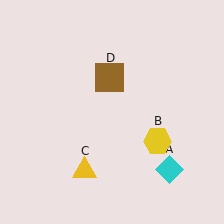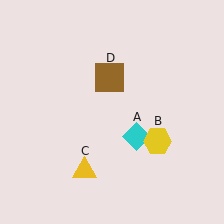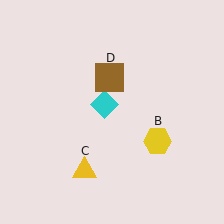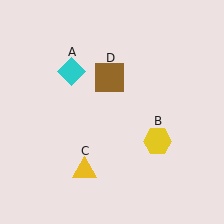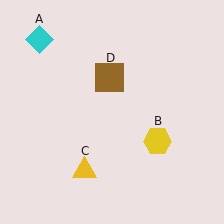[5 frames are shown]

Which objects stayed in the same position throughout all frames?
Yellow hexagon (object B) and yellow triangle (object C) and brown square (object D) remained stationary.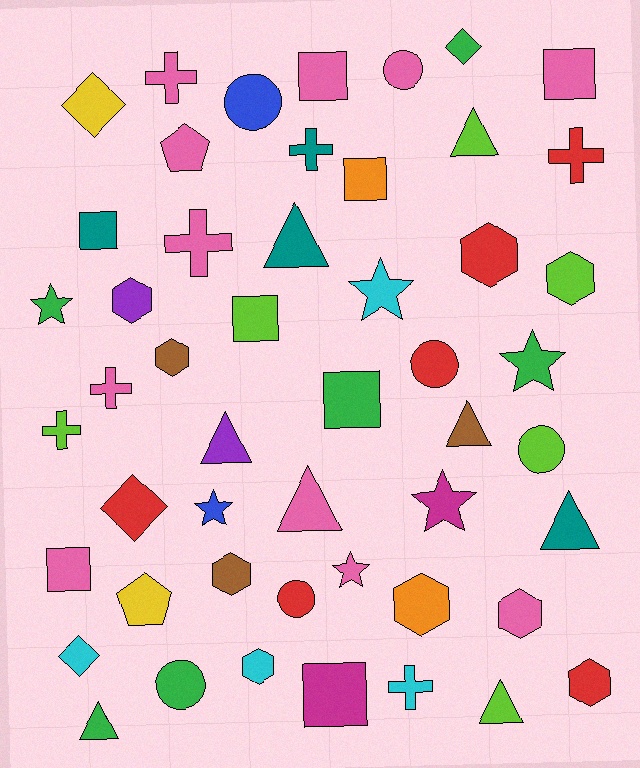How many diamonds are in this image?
There are 4 diamonds.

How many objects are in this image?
There are 50 objects.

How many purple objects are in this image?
There are 2 purple objects.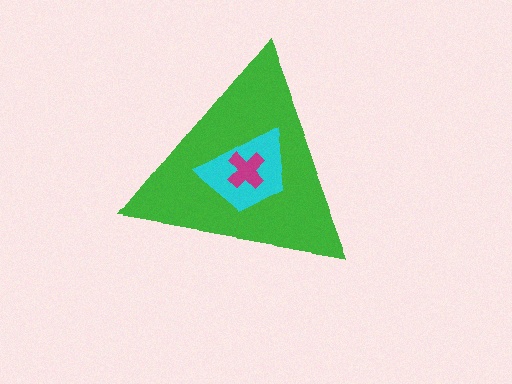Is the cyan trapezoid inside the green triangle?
Yes.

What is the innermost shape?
The magenta cross.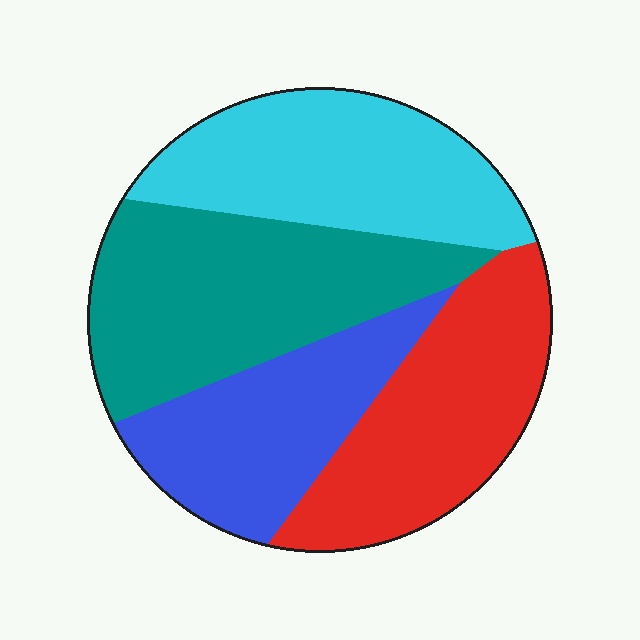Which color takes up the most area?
Teal, at roughly 30%.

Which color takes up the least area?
Blue, at roughly 20%.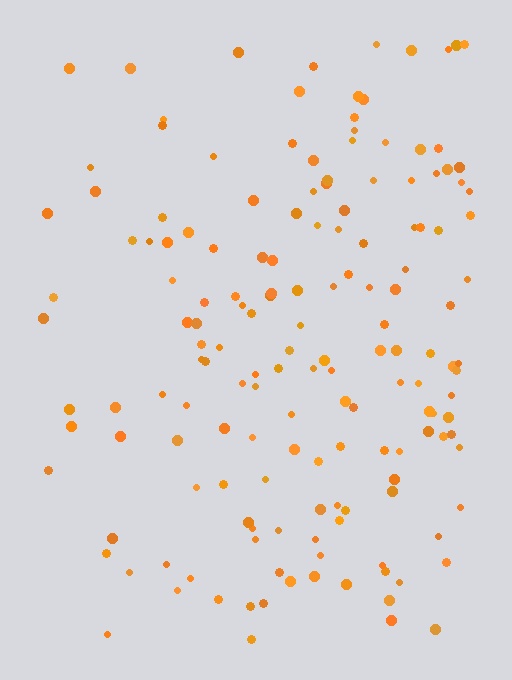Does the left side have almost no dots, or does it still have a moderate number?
Still a moderate number, just noticeably fewer than the right.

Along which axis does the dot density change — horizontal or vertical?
Horizontal.